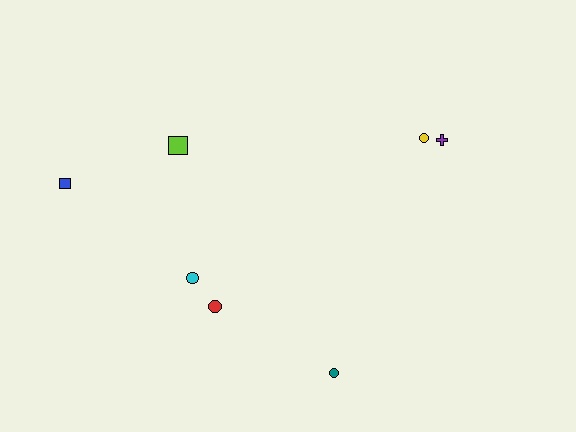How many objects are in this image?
There are 7 objects.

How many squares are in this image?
There are 2 squares.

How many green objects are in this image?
There are no green objects.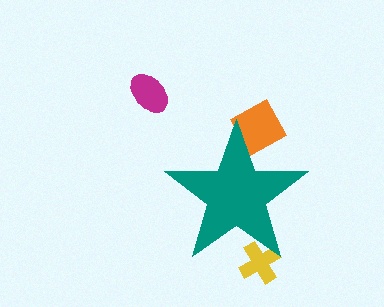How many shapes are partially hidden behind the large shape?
2 shapes are partially hidden.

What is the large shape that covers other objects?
A teal star.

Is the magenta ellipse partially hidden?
No, the magenta ellipse is fully visible.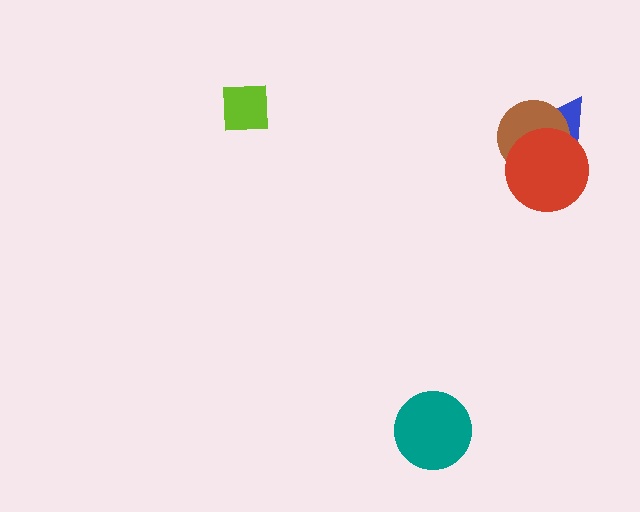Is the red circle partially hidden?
No, no other shape covers it.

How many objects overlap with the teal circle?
0 objects overlap with the teal circle.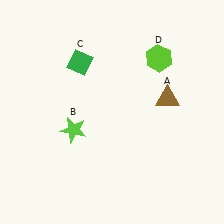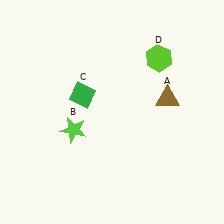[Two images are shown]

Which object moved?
The green diamond (C) moved down.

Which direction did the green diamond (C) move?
The green diamond (C) moved down.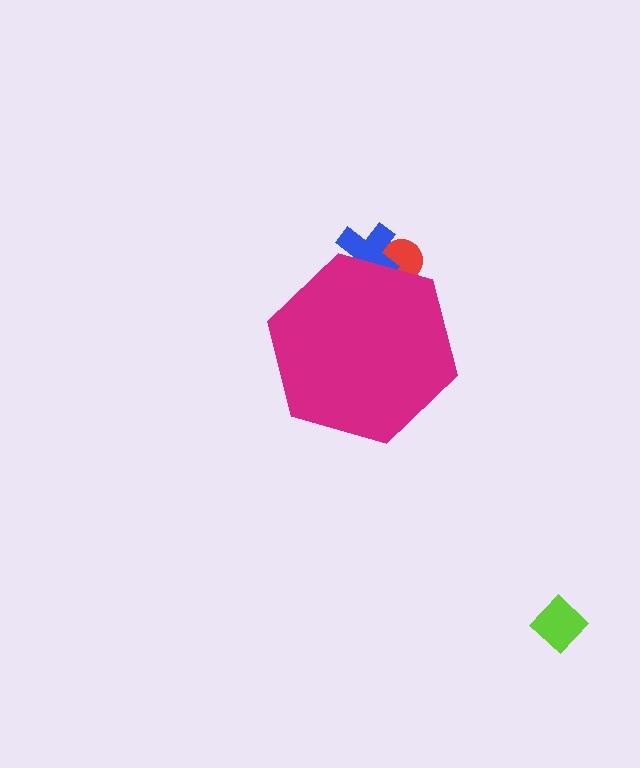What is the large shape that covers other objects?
A magenta hexagon.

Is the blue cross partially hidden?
Yes, the blue cross is partially hidden behind the magenta hexagon.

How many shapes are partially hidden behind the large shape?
2 shapes are partially hidden.